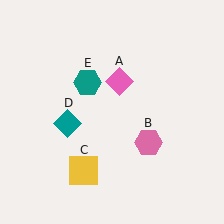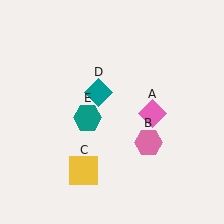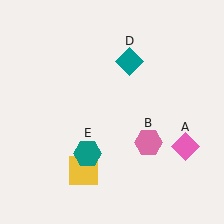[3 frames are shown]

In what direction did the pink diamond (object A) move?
The pink diamond (object A) moved down and to the right.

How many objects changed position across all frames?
3 objects changed position: pink diamond (object A), teal diamond (object D), teal hexagon (object E).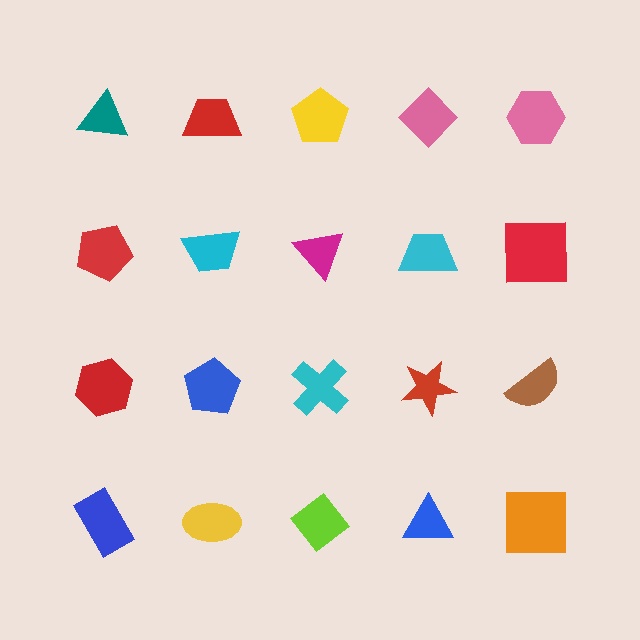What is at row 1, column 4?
A pink diamond.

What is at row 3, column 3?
A cyan cross.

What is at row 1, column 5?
A pink hexagon.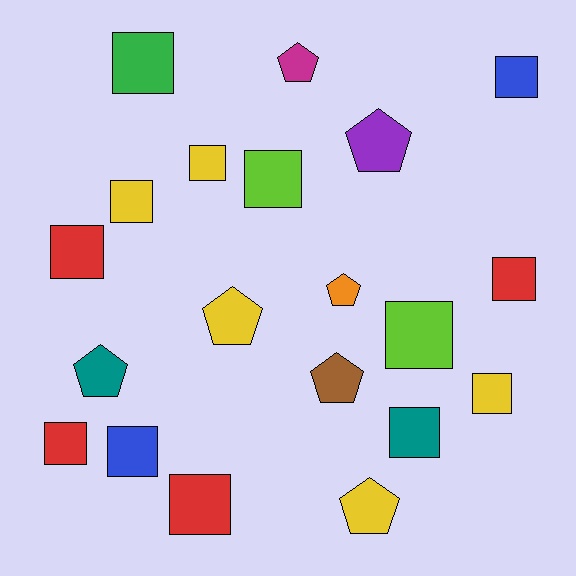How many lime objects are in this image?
There are 2 lime objects.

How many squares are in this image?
There are 13 squares.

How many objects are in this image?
There are 20 objects.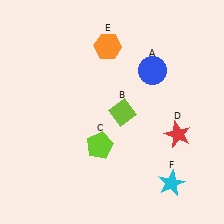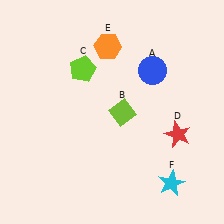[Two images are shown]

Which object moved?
The lime pentagon (C) moved up.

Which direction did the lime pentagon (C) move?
The lime pentagon (C) moved up.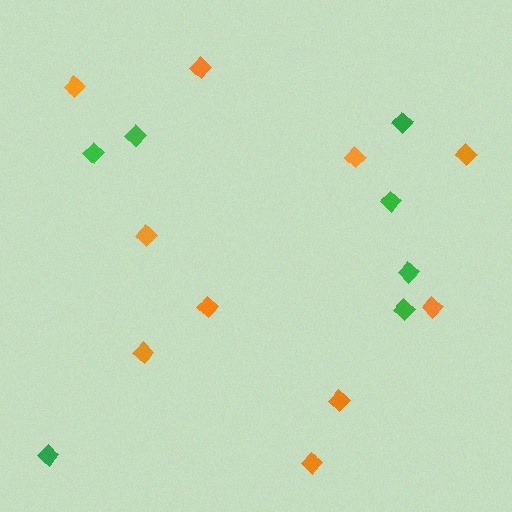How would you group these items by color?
There are 2 groups: one group of green diamonds (7) and one group of orange diamonds (10).